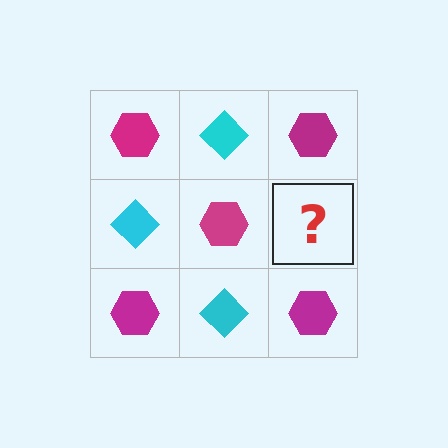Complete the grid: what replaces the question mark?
The question mark should be replaced with a cyan diamond.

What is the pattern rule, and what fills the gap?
The rule is that it alternates magenta hexagon and cyan diamond in a checkerboard pattern. The gap should be filled with a cyan diamond.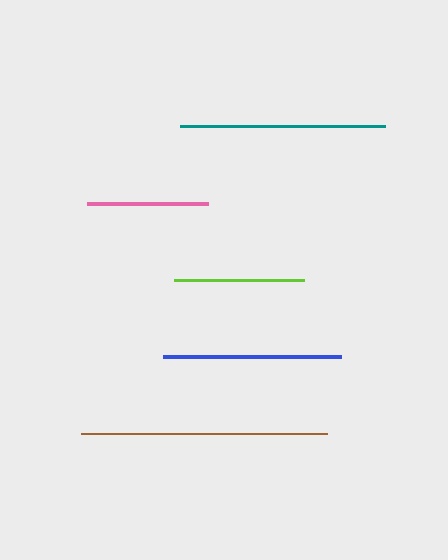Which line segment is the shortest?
The pink line is the shortest at approximately 121 pixels.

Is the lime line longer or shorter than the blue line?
The blue line is longer than the lime line.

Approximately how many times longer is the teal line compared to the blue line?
The teal line is approximately 1.2 times the length of the blue line.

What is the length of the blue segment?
The blue segment is approximately 178 pixels long.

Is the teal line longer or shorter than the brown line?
The brown line is longer than the teal line.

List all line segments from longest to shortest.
From longest to shortest: brown, teal, blue, lime, pink.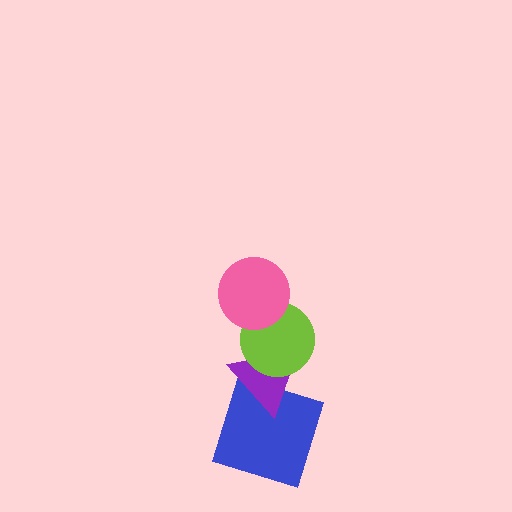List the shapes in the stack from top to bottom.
From top to bottom: the pink circle, the lime circle, the purple triangle, the blue square.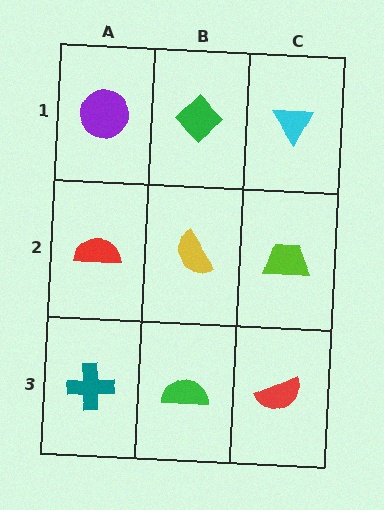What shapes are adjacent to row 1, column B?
A yellow semicircle (row 2, column B), a purple circle (row 1, column A), a cyan triangle (row 1, column C).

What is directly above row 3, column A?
A red semicircle.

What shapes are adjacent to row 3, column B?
A yellow semicircle (row 2, column B), a teal cross (row 3, column A), a red semicircle (row 3, column C).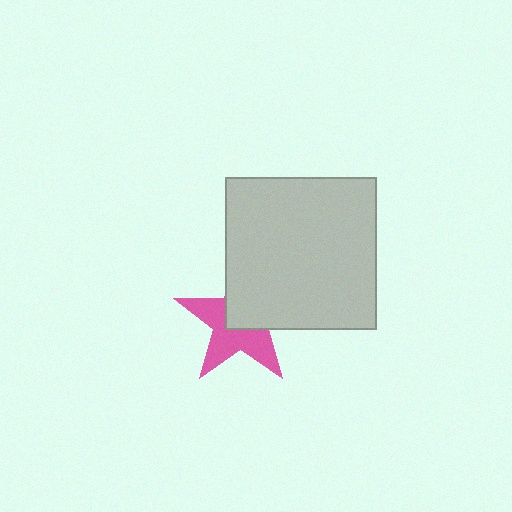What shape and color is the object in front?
The object in front is a light gray square.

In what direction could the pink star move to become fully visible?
The pink star could move toward the lower-left. That would shift it out from behind the light gray square entirely.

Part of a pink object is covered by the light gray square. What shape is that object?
It is a star.